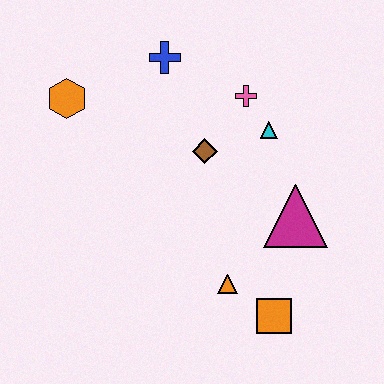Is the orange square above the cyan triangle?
No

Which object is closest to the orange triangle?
The orange square is closest to the orange triangle.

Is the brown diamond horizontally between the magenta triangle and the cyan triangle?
No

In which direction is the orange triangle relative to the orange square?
The orange triangle is to the left of the orange square.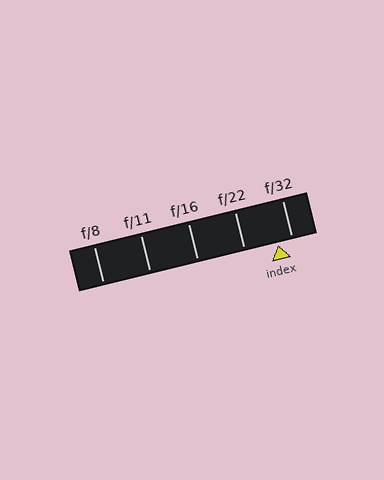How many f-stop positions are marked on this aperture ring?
There are 5 f-stop positions marked.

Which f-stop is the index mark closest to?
The index mark is closest to f/32.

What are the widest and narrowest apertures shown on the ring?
The widest aperture shown is f/8 and the narrowest is f/32.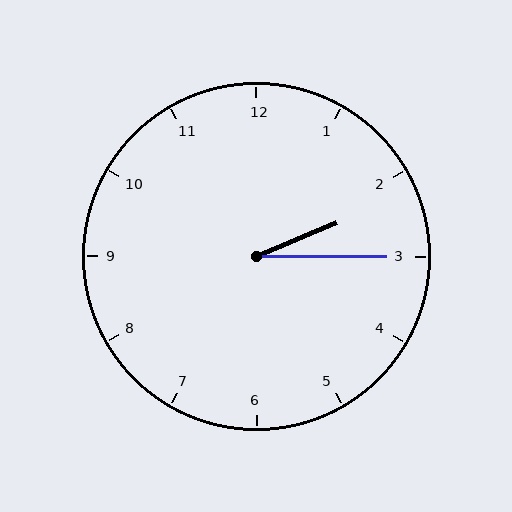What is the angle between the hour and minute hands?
Approximately 22 degrees.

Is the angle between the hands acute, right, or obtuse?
It is acute.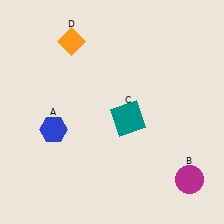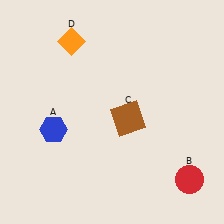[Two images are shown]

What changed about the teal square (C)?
In Image 1, C is teal. In Image 2, it changed to brown.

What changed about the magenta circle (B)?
In Image 1, B is magenta. In Image 2, it changed to red.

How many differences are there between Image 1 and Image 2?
There are 2 differences between the two images.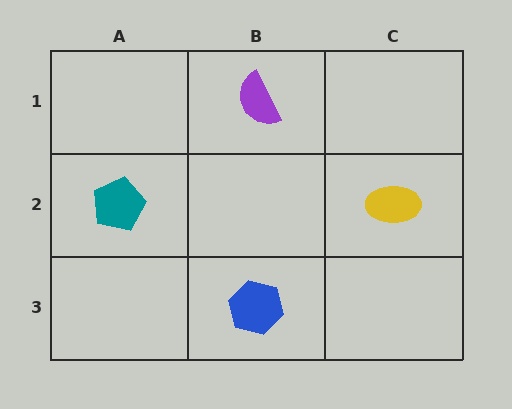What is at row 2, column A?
A teal pentagon.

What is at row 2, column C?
A yellow ellipse.